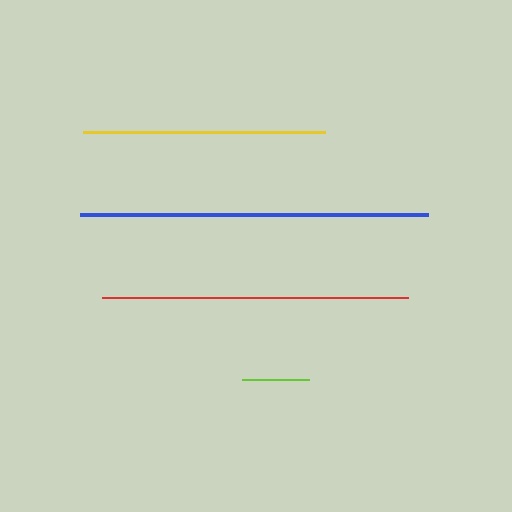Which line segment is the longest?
The blue line is the longest at approximately 348 pixels.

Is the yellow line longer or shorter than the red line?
The red line is longer than the yellow line.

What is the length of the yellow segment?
The yellow segment is approximately 241 pixels long.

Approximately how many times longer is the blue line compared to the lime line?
The blue line is approximately 5.1 times the length of the lime line.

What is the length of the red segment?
The red segment is approximately 307 pixels long.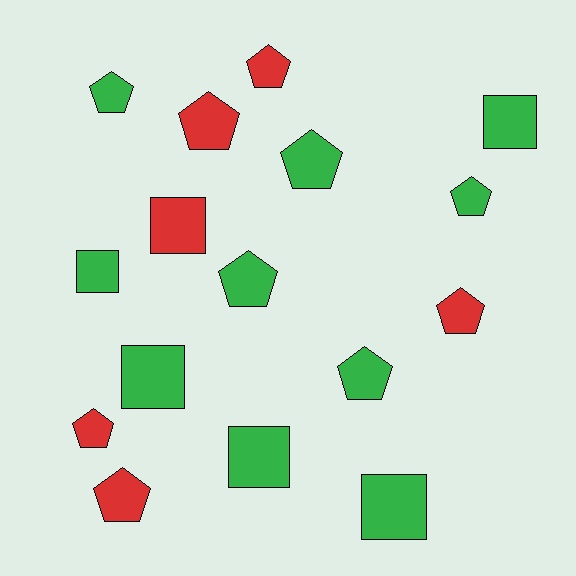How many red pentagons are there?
There are 5 red pentagons.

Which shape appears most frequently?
Pentagon, with 10 objects.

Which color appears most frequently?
Green, with 10 objects.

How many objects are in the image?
There are 16 objects.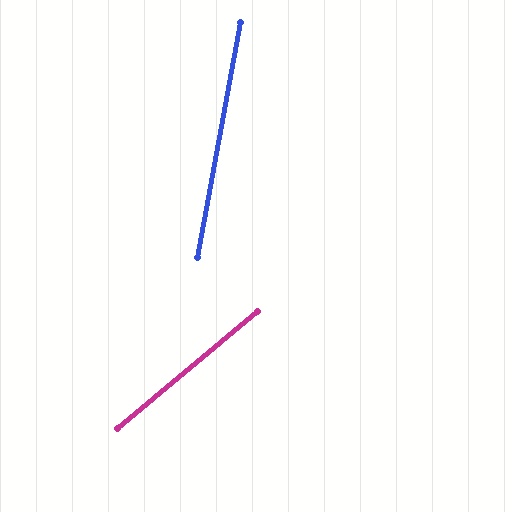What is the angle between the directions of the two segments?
Approximately 40 degrees.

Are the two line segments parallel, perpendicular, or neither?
Neither parallel nor perpendicular — they differ by about 40°.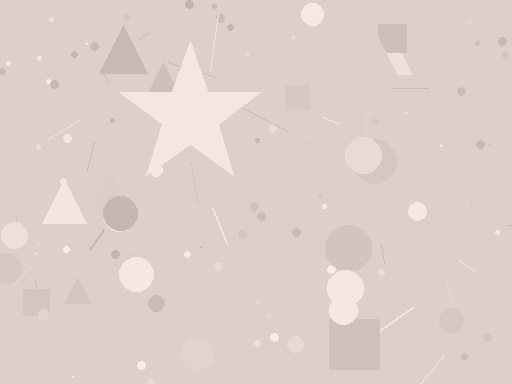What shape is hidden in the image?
A star is hidden in the image.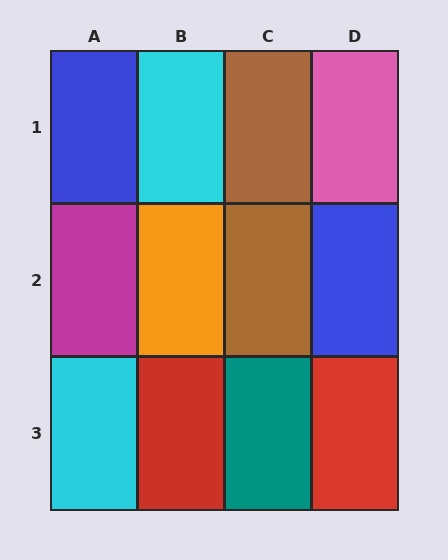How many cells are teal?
1 cell is teal.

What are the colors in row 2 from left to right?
Magenta, orange, brown, blue.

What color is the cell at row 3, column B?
Red.